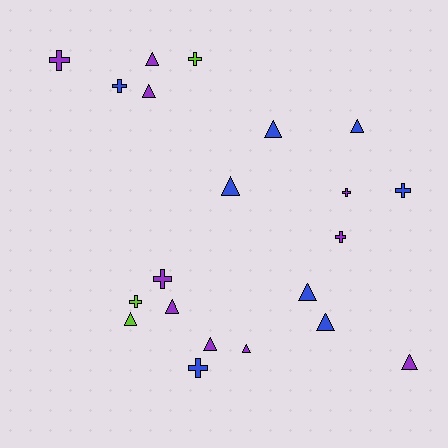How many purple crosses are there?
There are 4 purple crosses.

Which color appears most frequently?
Purple, with 10 objects.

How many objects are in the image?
There are 21 objects.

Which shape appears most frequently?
Triangle, with 12 objects.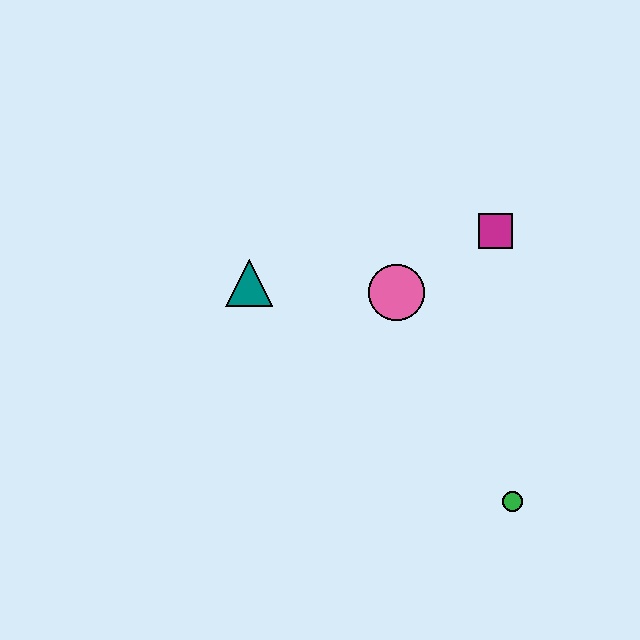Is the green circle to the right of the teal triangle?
Yes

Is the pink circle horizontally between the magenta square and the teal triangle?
Yes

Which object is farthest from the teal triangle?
The green circle is farthest from the teal triangle.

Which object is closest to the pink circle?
The magenta square is closest to the pink circle.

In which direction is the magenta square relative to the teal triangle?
The magenta square is to the right of the teal triangle.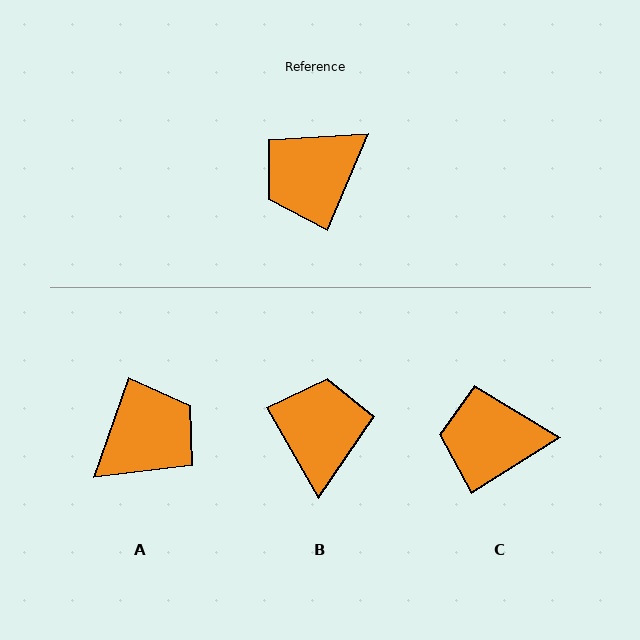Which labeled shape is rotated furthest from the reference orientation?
A, about 177 degrees away.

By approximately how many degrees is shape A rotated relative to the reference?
Approximately 177 degrees clockwise.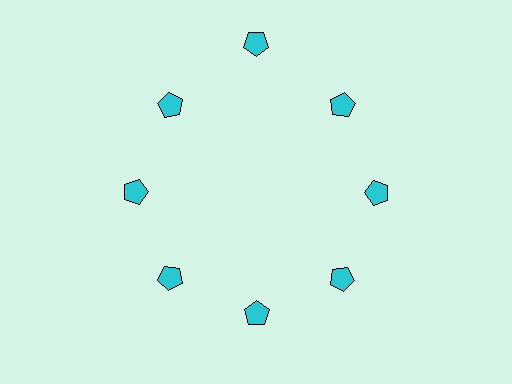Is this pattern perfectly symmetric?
No. The 8 cyan pentagons are arranged in a ring, but one element near the 12 o'clock position is pushed outward from the center, breaking the 8-fold rotational symmetry.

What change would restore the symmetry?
The symmetry would be restored by moving it inward, back onto the ring so that all 8 pentagons sit at equal angles and equal distance from the center.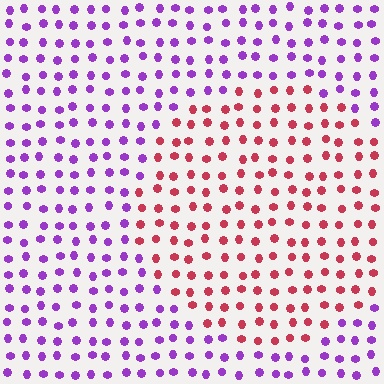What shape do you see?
I see a circle.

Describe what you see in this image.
The image is filled with small purple elements in a uniform arrangement. A circle-shaped region is visible where the elements are tinted to a slightly different hue, forming a subtle color boundary.